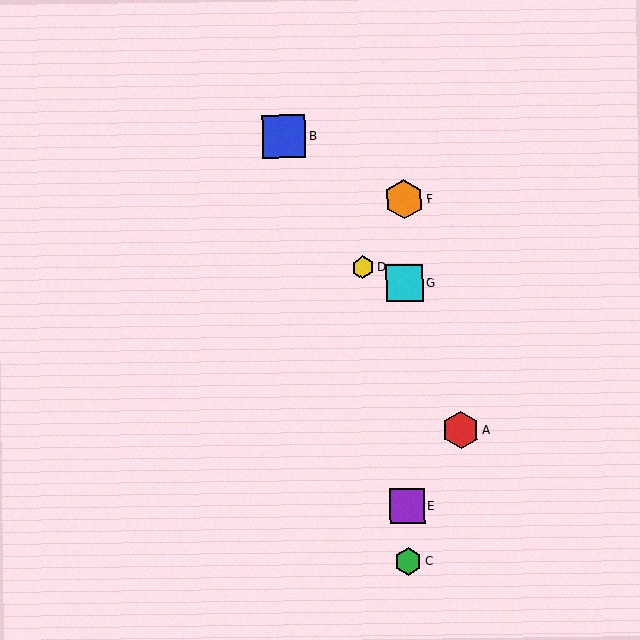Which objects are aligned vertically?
Objects C, E, F, G are aligned vertically.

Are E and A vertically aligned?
No, E is at x≈407 and A is at x≈461.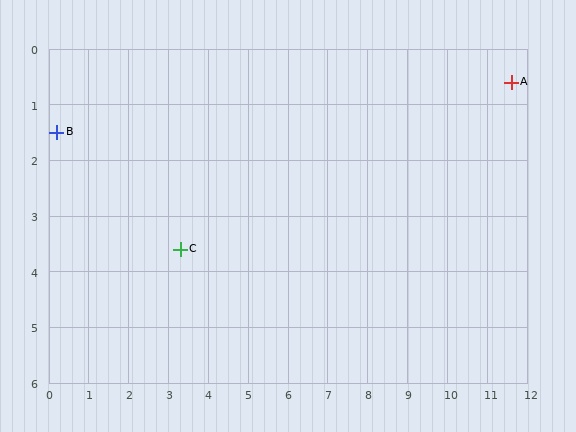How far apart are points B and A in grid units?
Points B and A are about 11.4 grid units apart.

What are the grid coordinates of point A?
Point A is at approximately (11.6, 0.6).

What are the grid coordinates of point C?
Point C is at approximately (3.3, 3.6).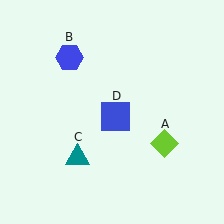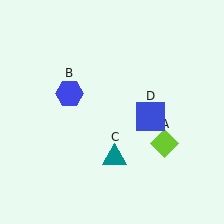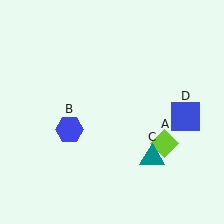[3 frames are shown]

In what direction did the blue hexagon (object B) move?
The blue hexagon (object B) moved down.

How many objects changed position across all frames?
3 objects changed position: blue hexagon (object B), teal triangle (object C), blue square (object D).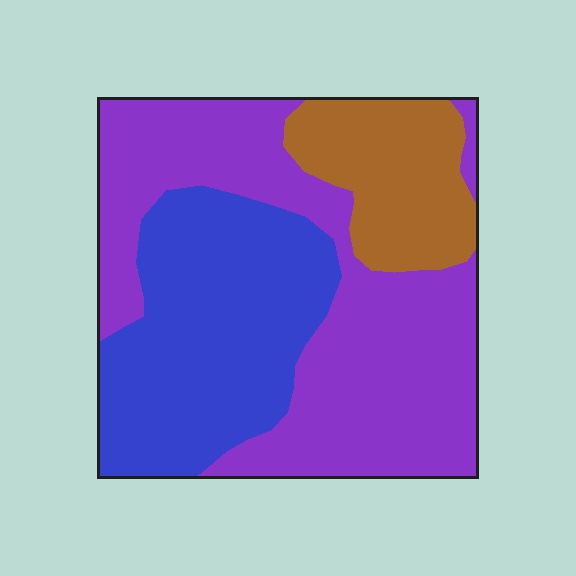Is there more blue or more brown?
Blue.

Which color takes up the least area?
Brown, at roughly 15%.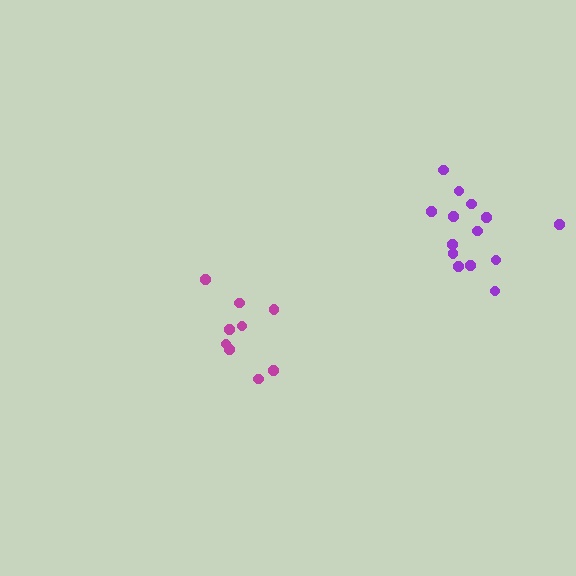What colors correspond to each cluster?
The clusters are colored: magenta, purple.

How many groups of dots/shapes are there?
There are 2 groups.